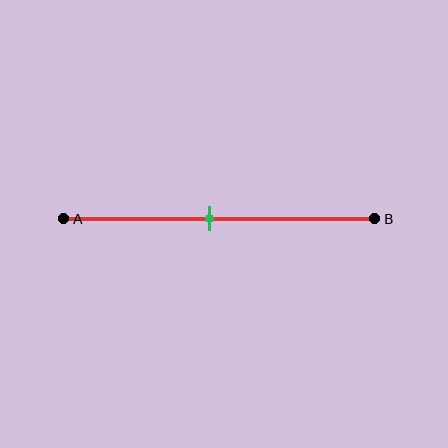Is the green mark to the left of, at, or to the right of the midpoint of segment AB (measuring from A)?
The green mark is approximately at the midpoint of segment AB.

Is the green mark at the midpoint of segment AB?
Yes, the mark is approximately at the midpoint.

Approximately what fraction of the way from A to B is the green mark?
The green mark is approximately 45% of the way from A to B.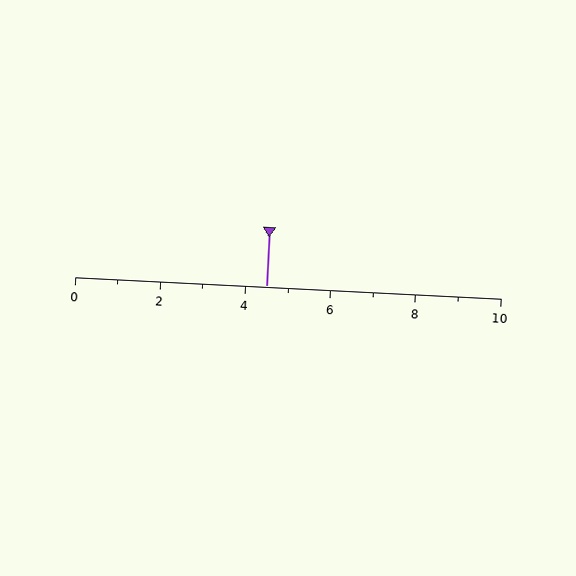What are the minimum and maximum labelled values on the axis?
The axis runs from 0 to 10.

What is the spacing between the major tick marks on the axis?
The major ticks are spaced 2 apart.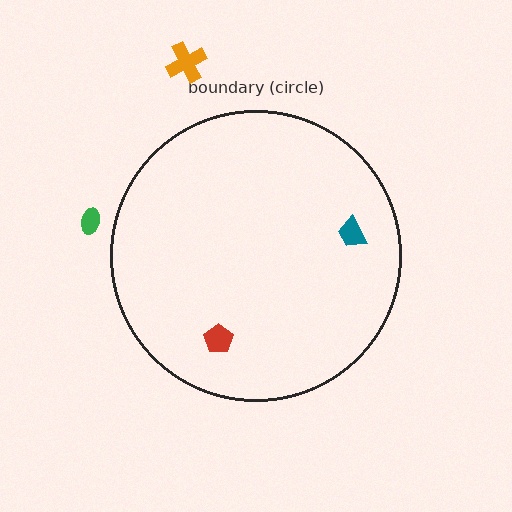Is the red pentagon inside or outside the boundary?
Inside.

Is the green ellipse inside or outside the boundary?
Outside.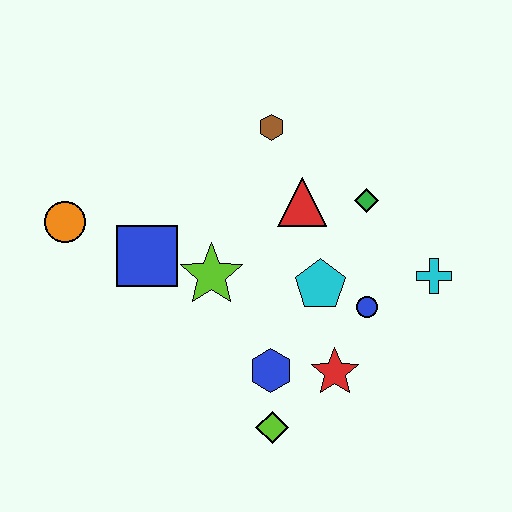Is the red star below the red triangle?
Yes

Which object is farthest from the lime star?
The cyan cross is farthest from the lime star.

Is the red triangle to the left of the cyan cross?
Yes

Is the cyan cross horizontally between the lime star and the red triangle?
No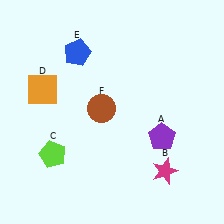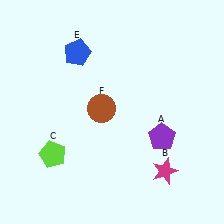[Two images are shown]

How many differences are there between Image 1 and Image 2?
There is 1 difference between the two images.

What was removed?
The orange square (D) was removed in Image 2.